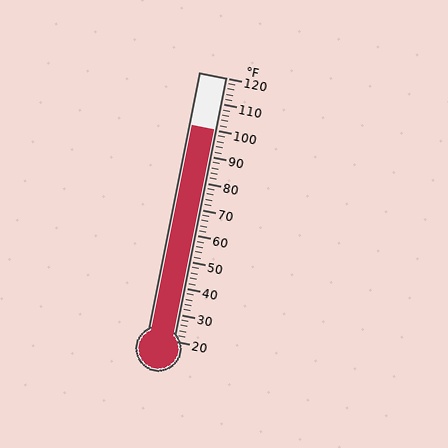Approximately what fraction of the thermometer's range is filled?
The thermometer is filled to approximately 80% of its range.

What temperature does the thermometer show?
The thermometer shows approximately 100°F.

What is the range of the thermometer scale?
The thermometer scale ranges from 20°F to 120°F.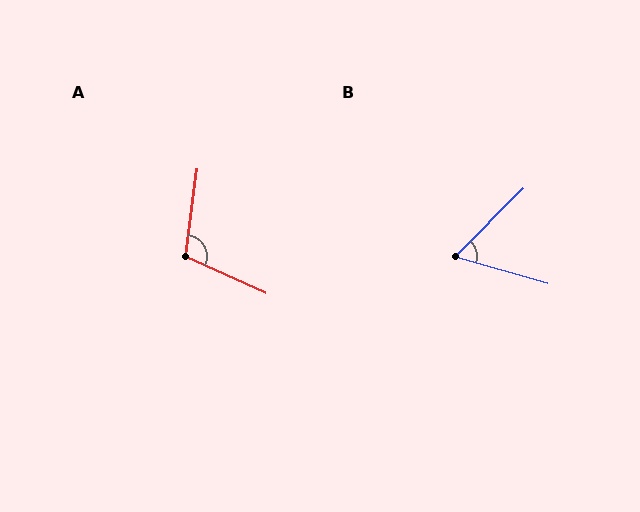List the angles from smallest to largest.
B (61°), A (107°).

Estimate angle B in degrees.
Approximately 61 degrees.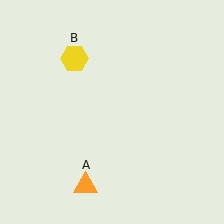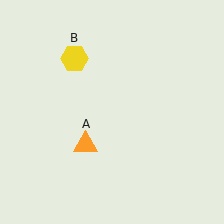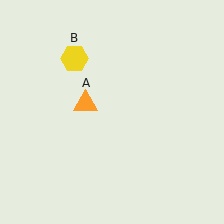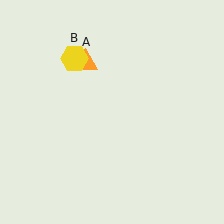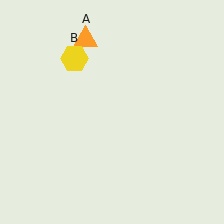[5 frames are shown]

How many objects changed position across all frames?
1 object changed position: orange triangle (object A).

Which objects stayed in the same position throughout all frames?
Yellow hexagon (object B) remained stationary.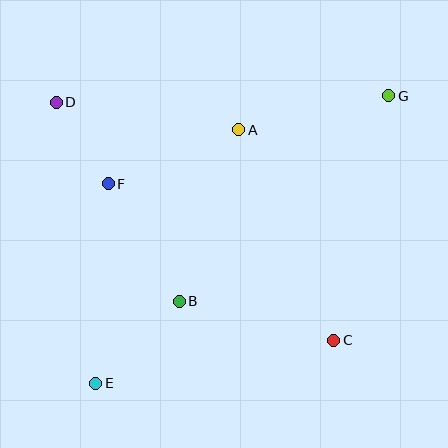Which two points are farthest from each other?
Points E and G are farthest from each other.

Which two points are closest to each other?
Points D and F are closest to each other.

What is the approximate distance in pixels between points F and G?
The distance between F and G is approximately 294 pixels.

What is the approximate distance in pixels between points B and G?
The distance between B and G is approximately 294 pixels.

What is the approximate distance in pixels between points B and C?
The distance between B and C is approximately 159 pixels.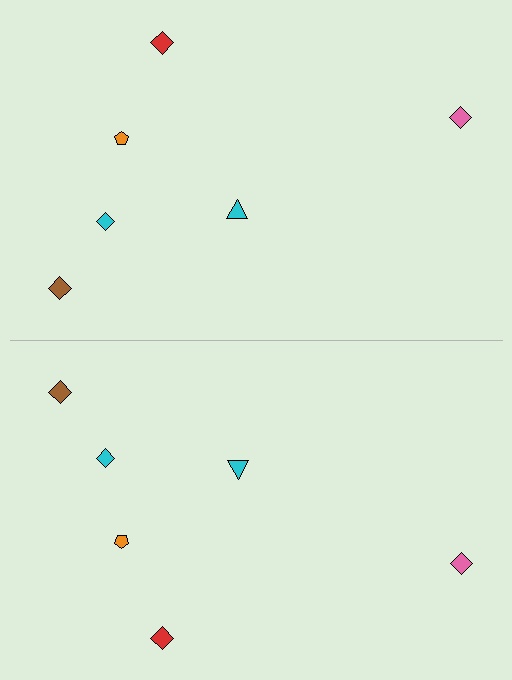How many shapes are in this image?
There are 12 shapes in this image.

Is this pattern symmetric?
Yes, this pattern has bilateral (reflection) symmetry.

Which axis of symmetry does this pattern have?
The pattern has a horizontal axis of symmetry running through the center of the image.